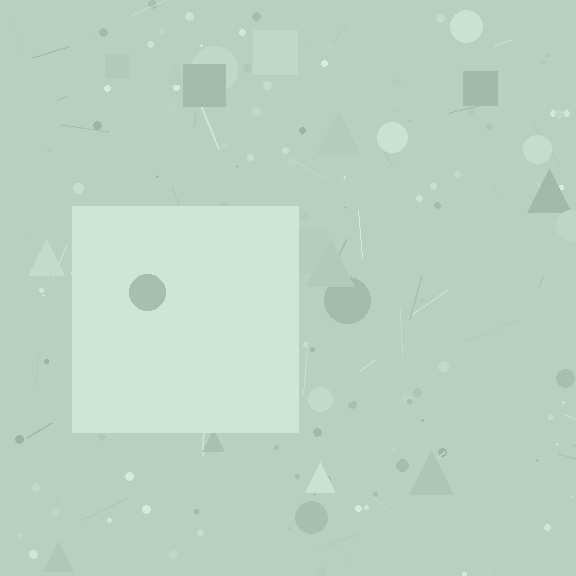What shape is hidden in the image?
A square is hidden in the image.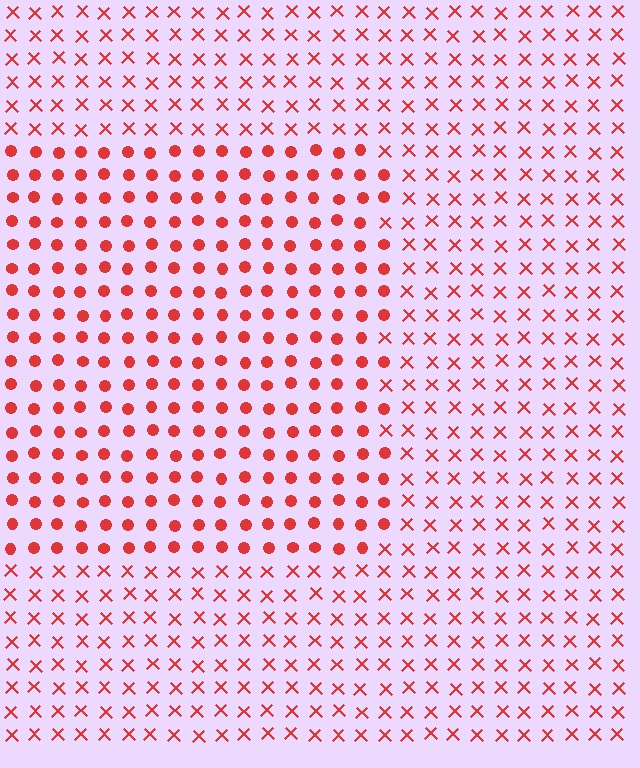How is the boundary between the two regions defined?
The boundary is defined by a change in element shape: circles inside vs. X marks outside. All elements share the same color and spacing.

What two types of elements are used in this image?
The image uses circles inside the rectangle region and X marks outside it.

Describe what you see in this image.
The image is filled with small red elements arranged in a uniform grid. A rectangle-shaped region contains circles, while the surrounding area contains X marks. The boundary is defined purely by the change in element shape.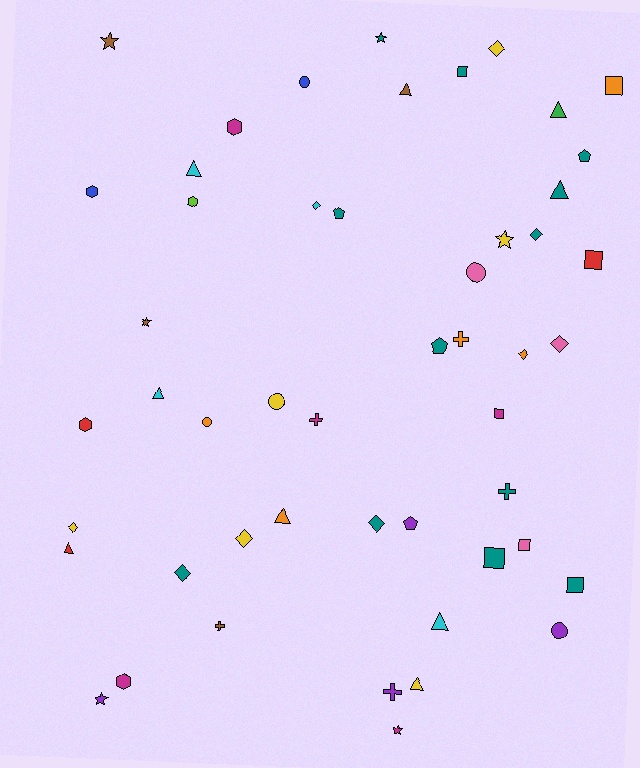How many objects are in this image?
There are 50 objects.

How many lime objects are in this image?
There is 1 lime object.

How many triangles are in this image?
There are 9 triangles.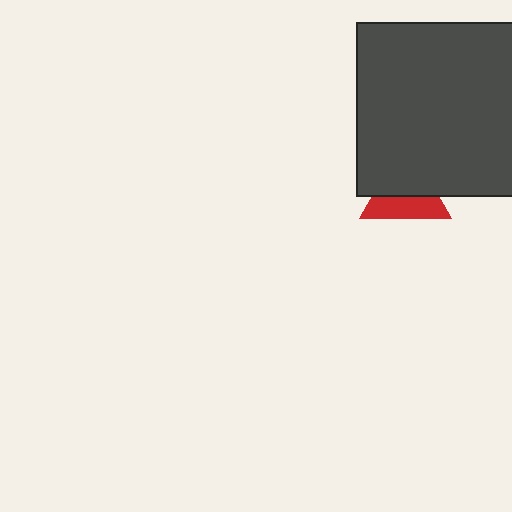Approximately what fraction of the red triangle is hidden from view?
Roughly 53% of the red triangle is hidden behind the dark gray square.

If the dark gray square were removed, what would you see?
You would see the complete red triangle.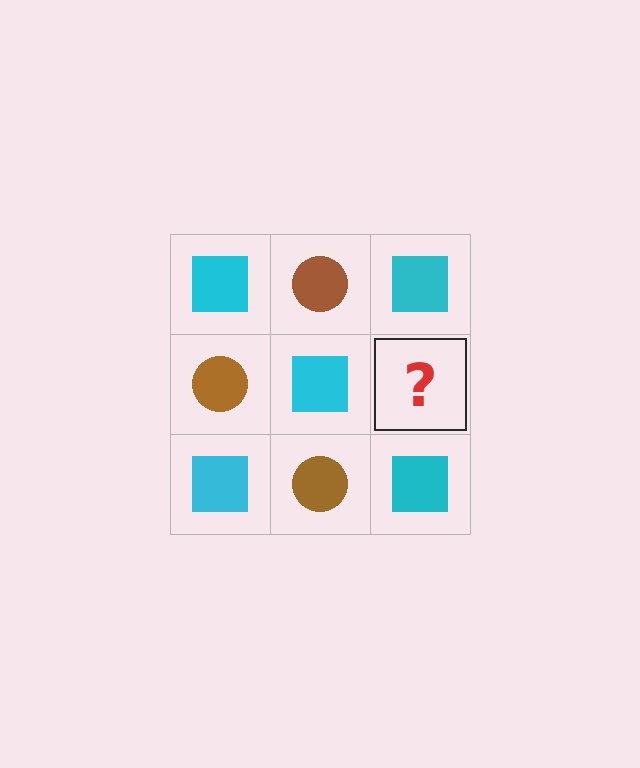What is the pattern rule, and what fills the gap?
The rule is that it alternates cyan square and brown circle in a checkerboard pattern. The gap should be filled with a brown circle.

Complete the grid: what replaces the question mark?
The question mark should be replaced with a brown circle.